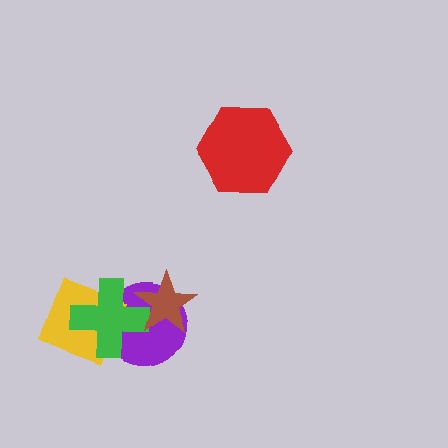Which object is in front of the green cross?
The brown star is in front of the green cross.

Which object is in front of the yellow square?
The green cross is in front of the yellow square.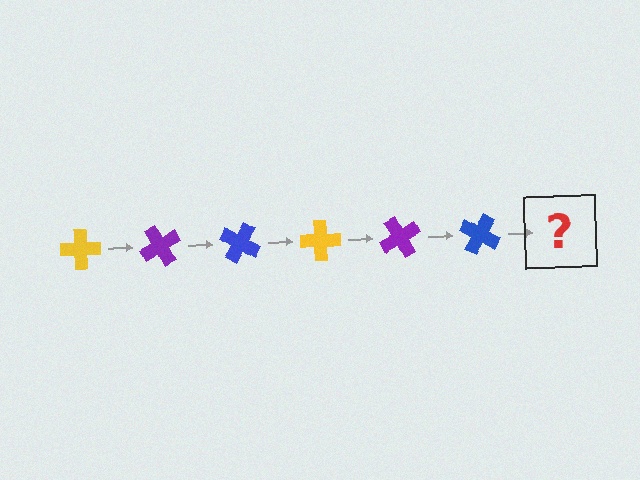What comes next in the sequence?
The next element should be a yellow cross, rotated 360 degrees from the start.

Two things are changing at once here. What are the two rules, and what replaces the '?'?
The two rules are that it rotates 60 degrees each step and the color cycles through yellow, purple, and blue. The '?' should be a yellow cross, rotated 360 degrees from the start.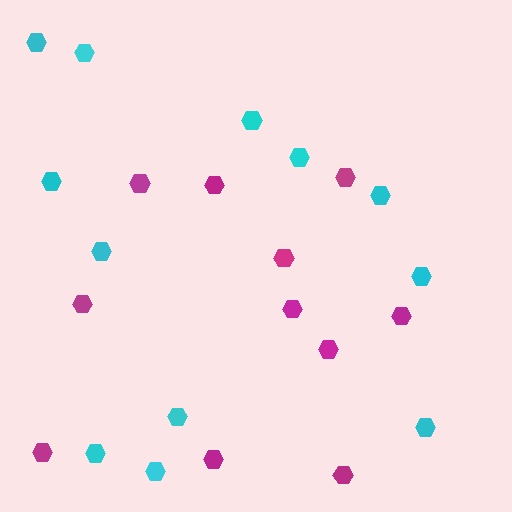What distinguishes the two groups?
There are 2 groups: one group of cyan hexagons (12) and one group of magenta hexagons (11).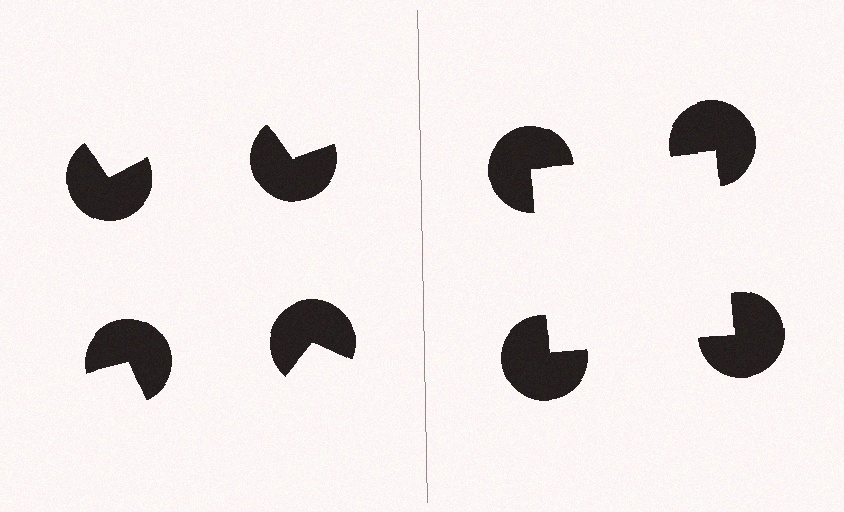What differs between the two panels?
The pac-man discs are positioned identically on both sides; only the wedge orientations differ. On the right they align to a square; on the left they are misaligned.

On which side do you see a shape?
An illusory square appears on the right side. On the left side the wedge cuts are rotated, so no coherent shape forms.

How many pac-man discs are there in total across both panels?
8 — 4 on each side.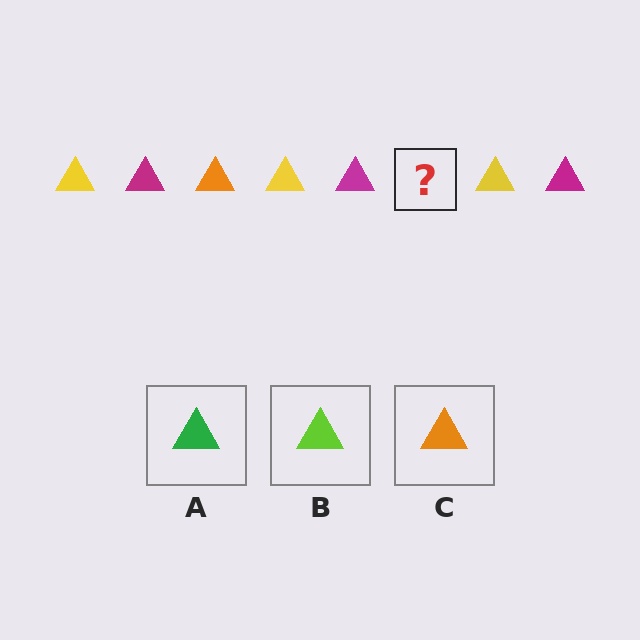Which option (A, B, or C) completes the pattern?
C.